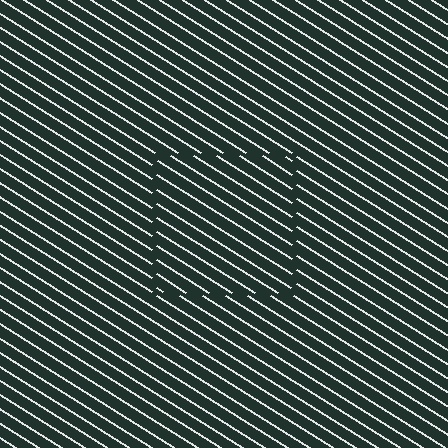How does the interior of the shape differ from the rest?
The interior of the shape contains the same grating, shifted by half a period — the contour is defined by the phase discontinuity where line-ends from the inner and outer gratings abut.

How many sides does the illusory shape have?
4 sides — the line-ends trace a square.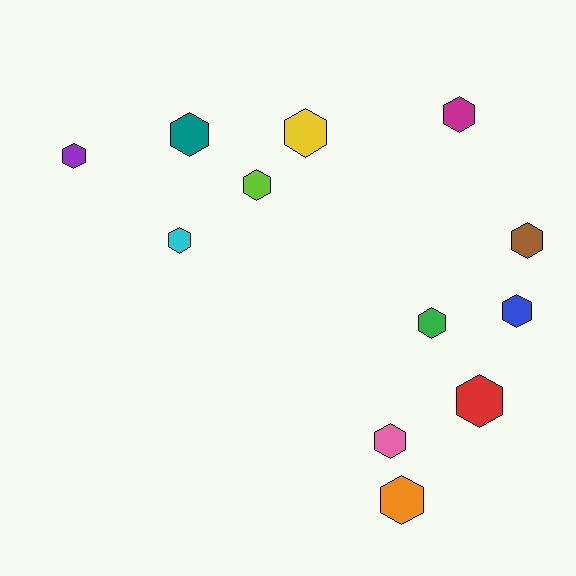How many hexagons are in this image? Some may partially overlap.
There are 12 hexagons.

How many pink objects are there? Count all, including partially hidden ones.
There is 1 pink object.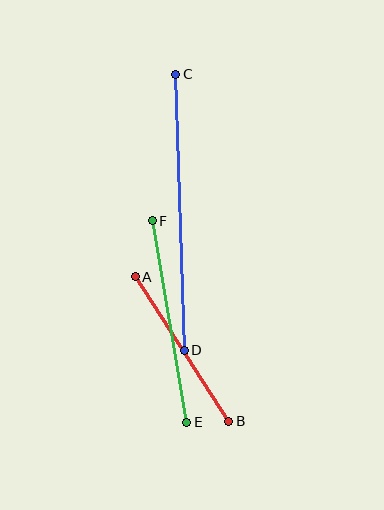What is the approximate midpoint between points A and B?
The midpoint is at approximately (182, 349) pixels.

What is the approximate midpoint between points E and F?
The midpoint is at approximately (170, 321) pixels.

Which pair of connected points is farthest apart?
Points C and D are farthest apart.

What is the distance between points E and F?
The distance is approximately 204 pixels.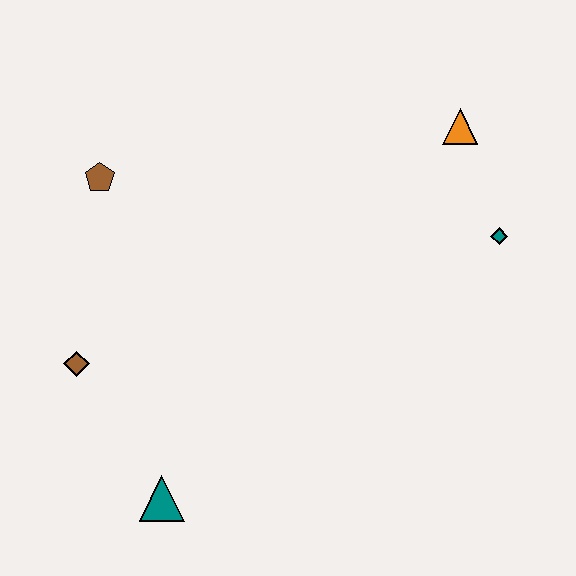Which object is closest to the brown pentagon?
The brown diamond is closest to the brown pentagon.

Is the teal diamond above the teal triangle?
Yes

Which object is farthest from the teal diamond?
The brown diamond is farthest from the teal diamond.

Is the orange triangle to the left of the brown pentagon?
No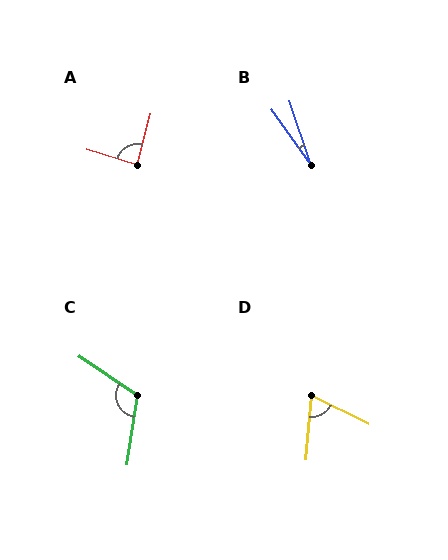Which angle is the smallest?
B, at approximately 17 degrees.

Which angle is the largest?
C, at approximately 115 degrees.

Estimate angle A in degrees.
Approximately 87 degrees.